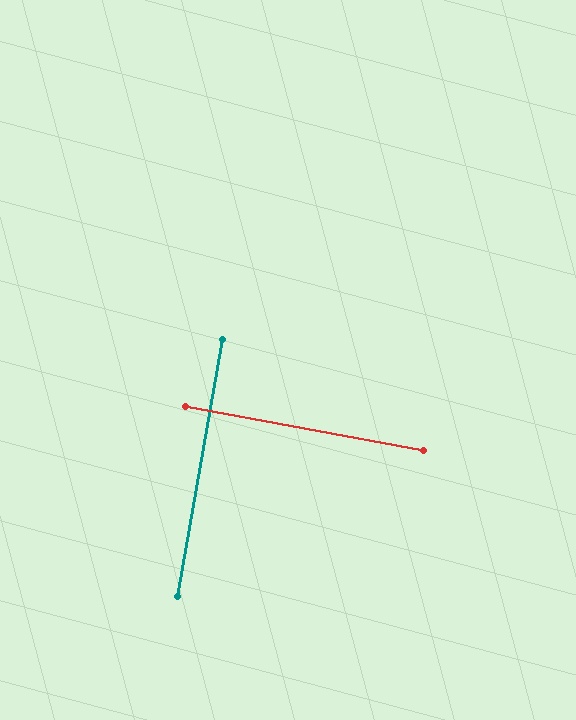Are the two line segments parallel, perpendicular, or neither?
Perpendicular — they meet at approximately 89°.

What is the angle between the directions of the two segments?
Approximately 89 degrees.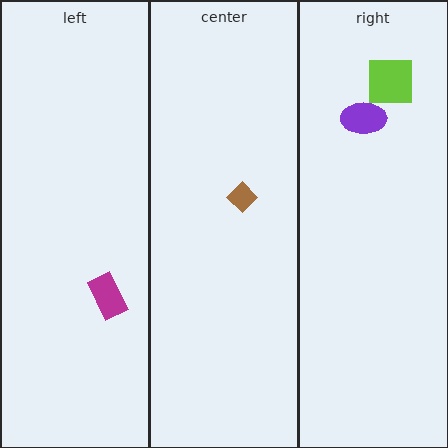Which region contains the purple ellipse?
The right region.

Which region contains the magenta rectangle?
The left region.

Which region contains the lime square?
The right region.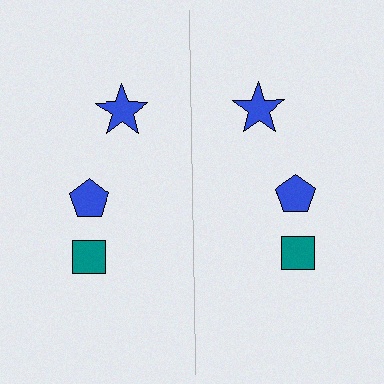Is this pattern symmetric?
Yes, this pattern has bilateral (reflection) symmetry.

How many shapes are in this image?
There are 6 shapes in this image.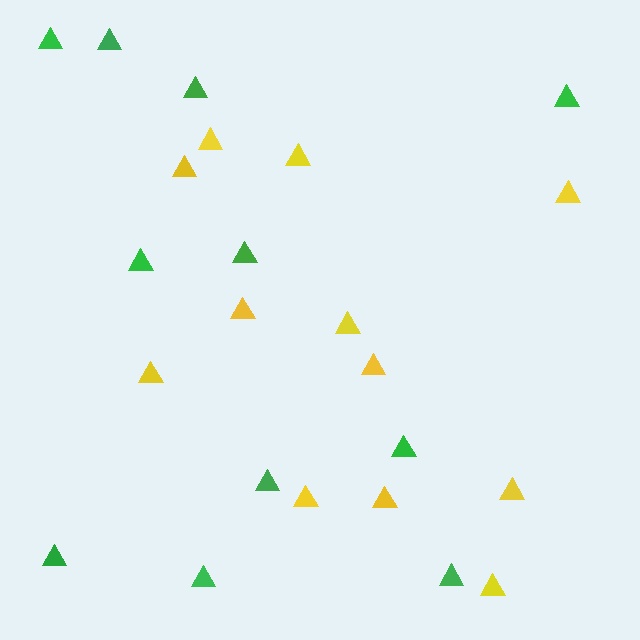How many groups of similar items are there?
There are 2 groups: one group of green triangles (11) and one group of yellow triangles (12).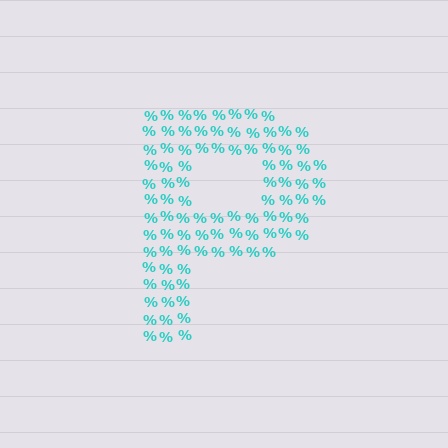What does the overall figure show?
The overall figure shows the letter P.